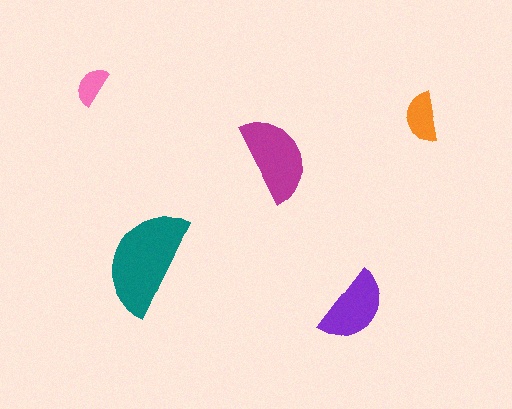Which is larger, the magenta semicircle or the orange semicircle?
The magenta one.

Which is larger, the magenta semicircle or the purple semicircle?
The magenta one.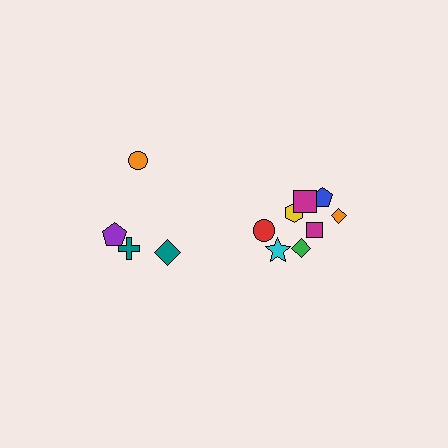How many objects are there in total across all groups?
There are 12 objects.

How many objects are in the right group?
There are 8 objects.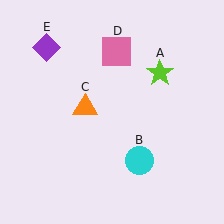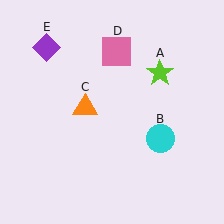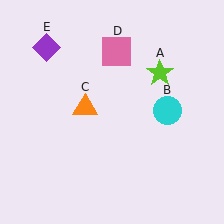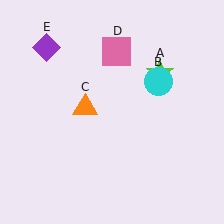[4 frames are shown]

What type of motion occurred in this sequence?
The cyan circle (object B) rotated counterclockwise around the center of the scene.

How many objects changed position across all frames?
1 object changed position: cyan circle (object B).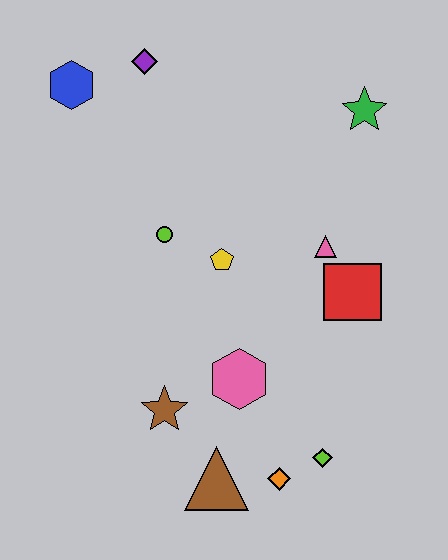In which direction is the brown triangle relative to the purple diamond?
The brown triangle is below the purple diamond.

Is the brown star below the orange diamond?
No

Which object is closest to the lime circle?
The yellow pentagon is closest to the lime circle.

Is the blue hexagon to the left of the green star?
Yes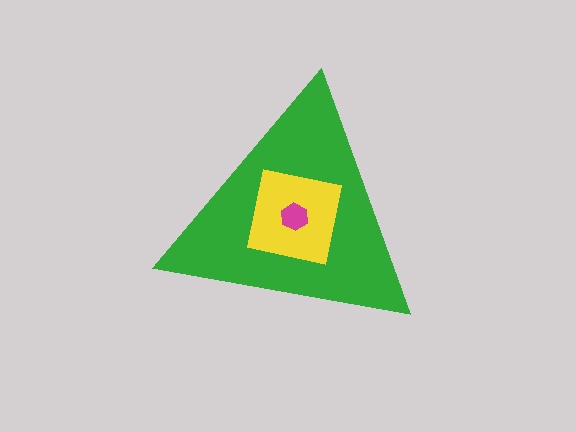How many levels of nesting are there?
3.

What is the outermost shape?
The green triangle.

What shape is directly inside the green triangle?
The yellow square.